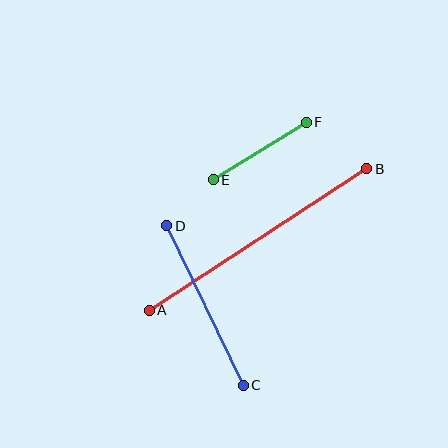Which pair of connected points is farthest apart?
Points A and B are farthest apart.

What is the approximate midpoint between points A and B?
The midpoint is at approximately (258, 239) pixels.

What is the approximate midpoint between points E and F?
The midpoint is at approximately (260, 151) pixels.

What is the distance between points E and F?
The distance is approximately 109 pixels.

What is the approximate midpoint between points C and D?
The midpoint is at approximately (205, 305) pixels.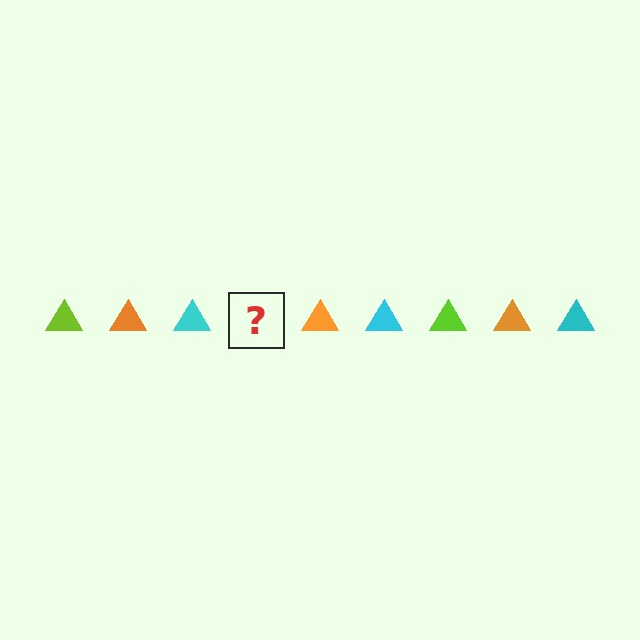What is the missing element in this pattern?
The missing element is a lime triangle.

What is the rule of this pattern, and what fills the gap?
The rule is that the pattern cycles through lime, orange, cyan triangles. The gap should be filled with a lime triangle.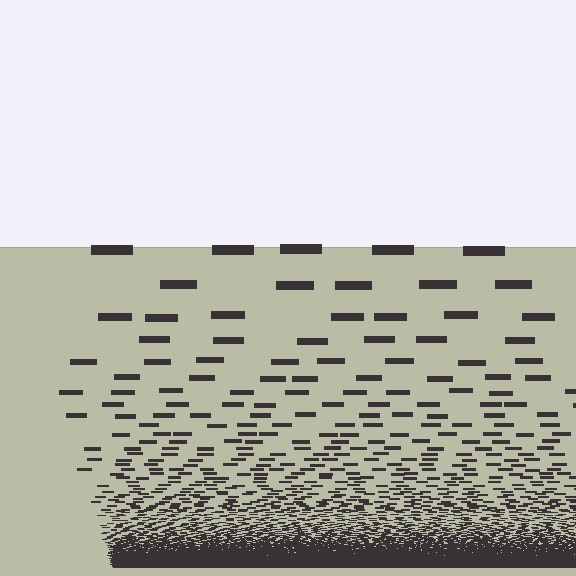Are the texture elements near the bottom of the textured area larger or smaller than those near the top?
Smaller. The gradient is inverted — elements near the bottom are smaller and denser.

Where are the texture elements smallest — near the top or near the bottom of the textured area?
Near the bottom.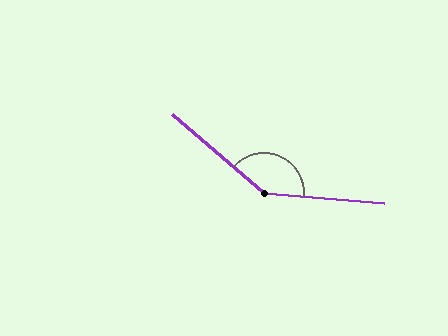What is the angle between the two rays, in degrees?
Approximately 144 degrees.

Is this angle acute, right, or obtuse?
It is obtuse.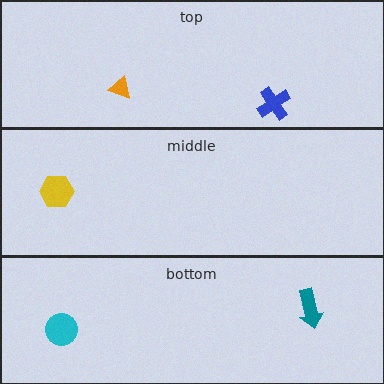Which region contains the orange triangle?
The top region.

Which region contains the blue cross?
The top region.